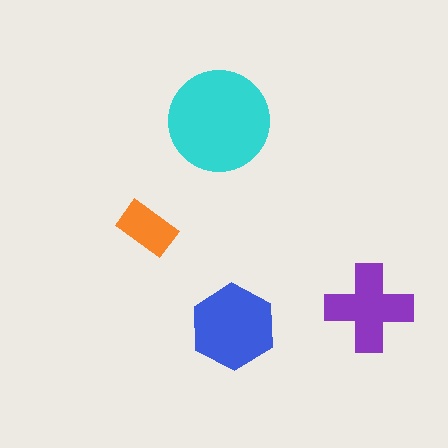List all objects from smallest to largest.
The orange rectangle, the purple cross, the blue hexagon, the cyan circle.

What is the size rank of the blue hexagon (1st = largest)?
2nd.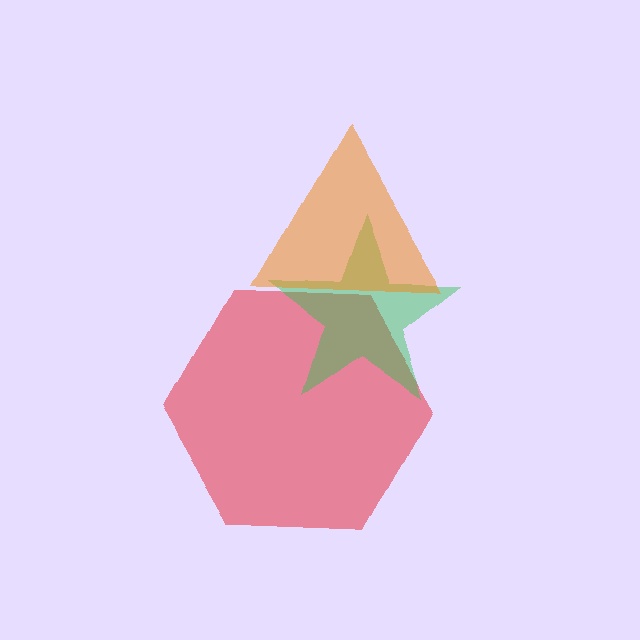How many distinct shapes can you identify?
There are 3 distinct shapes: a red hexagon, a green star, an orange triangle.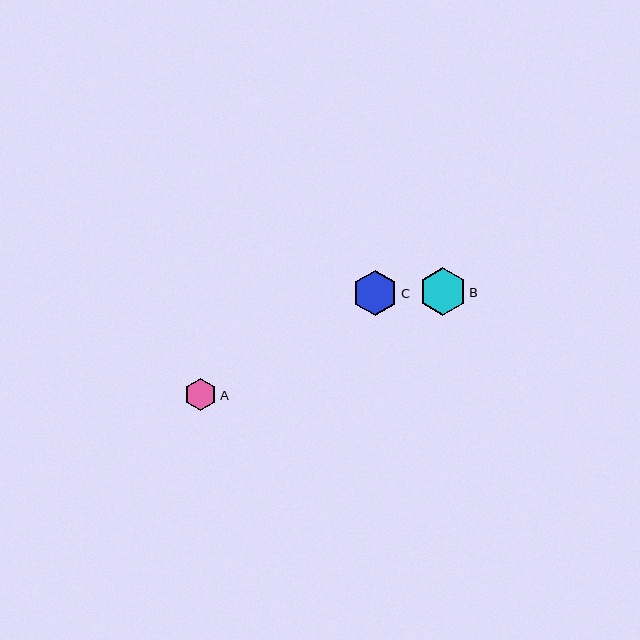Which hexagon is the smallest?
Hexagon A is the smallest with a size of approximately 33 pixels.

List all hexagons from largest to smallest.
From largest to smallest: B, C, A.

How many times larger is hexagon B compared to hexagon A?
Hexagon B is approximately 1.4 times the size of hexagon A.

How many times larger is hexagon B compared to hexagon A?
Hexagon B is approximately 1.4 times the size of hexagon A.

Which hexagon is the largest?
Hexagon B is the largest with a size of approximately 47 pixels.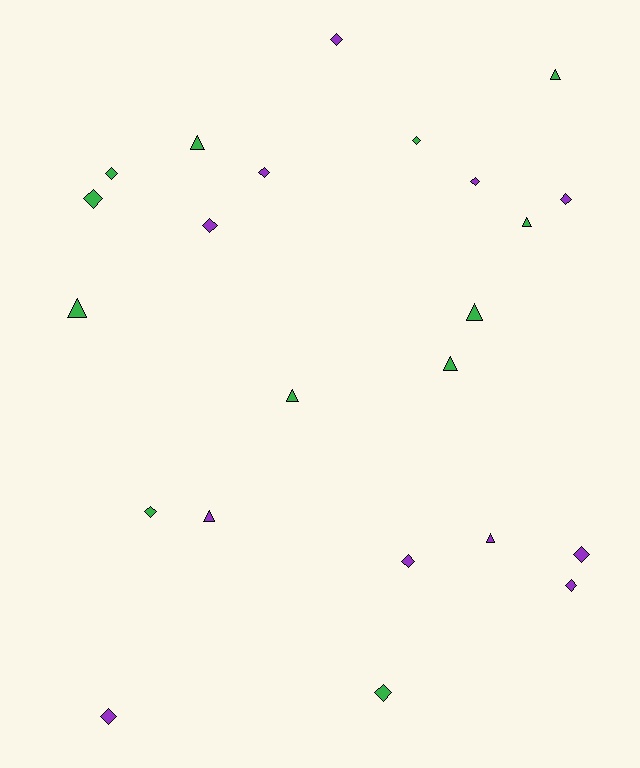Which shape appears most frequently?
Diamond, with 14 objects.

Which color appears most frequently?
Green, with 12 objects.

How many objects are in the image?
There are 23 objects.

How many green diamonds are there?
There are 5 green diamonds.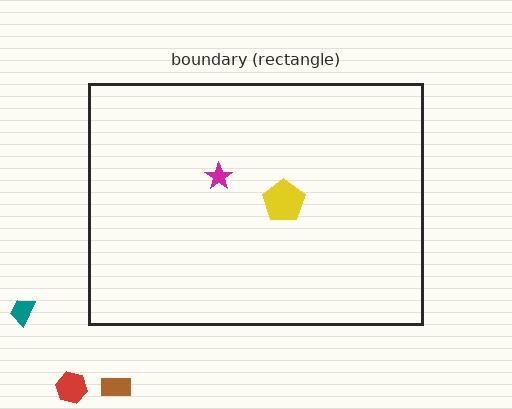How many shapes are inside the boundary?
2 inside, 3 outside.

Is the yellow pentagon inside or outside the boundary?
Inside.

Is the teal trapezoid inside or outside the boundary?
Outside.